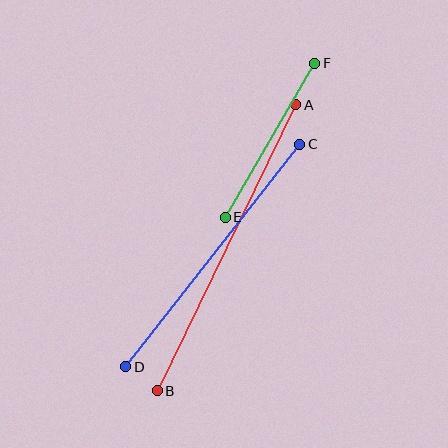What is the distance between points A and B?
The distance is approximately 318 pixels.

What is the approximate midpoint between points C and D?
The midpoint is at approximately (213, 256) pixels.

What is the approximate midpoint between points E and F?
The midpoint is at approximately (270, 140) pixels.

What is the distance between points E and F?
The distance is approximately 178 pixels.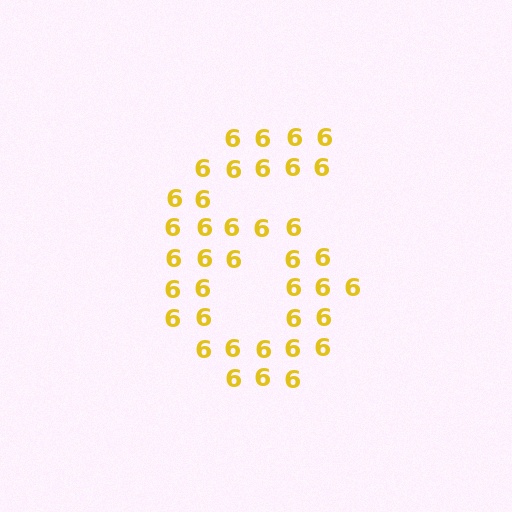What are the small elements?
The small elements are digit 6's.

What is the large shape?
The large shape is the digit 6.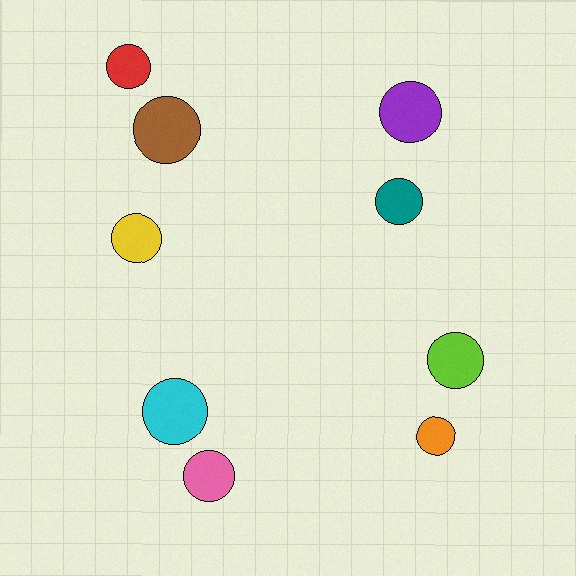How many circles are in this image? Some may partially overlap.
There are 9 circles.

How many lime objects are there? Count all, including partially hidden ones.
There is 1 lime object.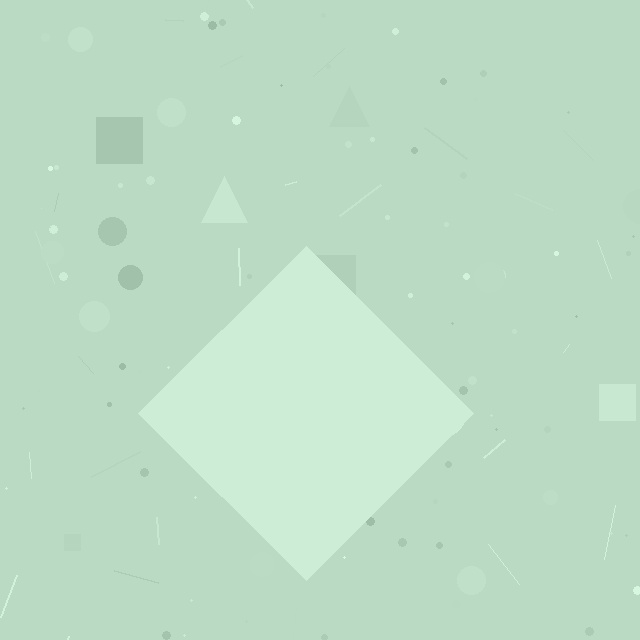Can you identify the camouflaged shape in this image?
The camouflaged shape is a diamond.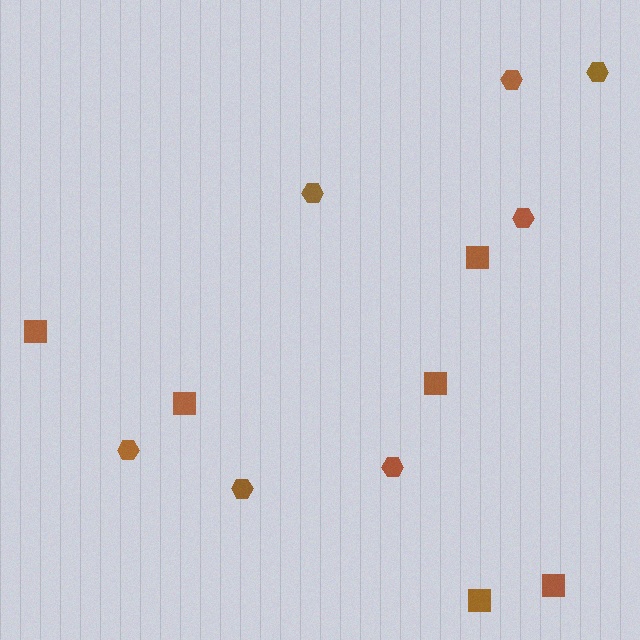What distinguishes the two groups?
There are 2 groups: one group of hexagons (7) and one group of squares (6).